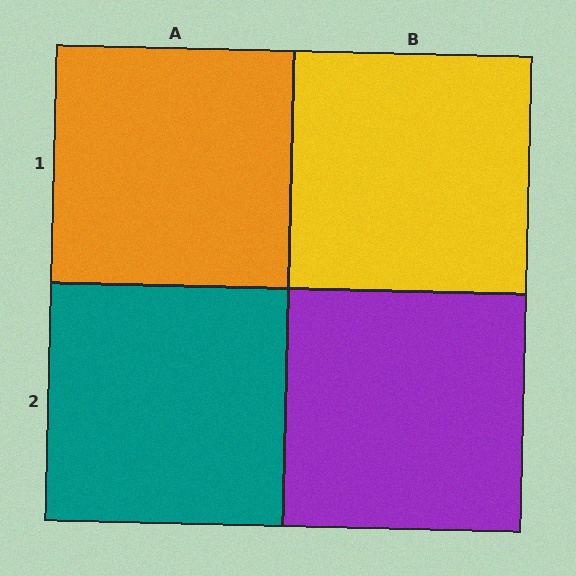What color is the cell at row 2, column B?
Purple.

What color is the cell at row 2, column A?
Teal.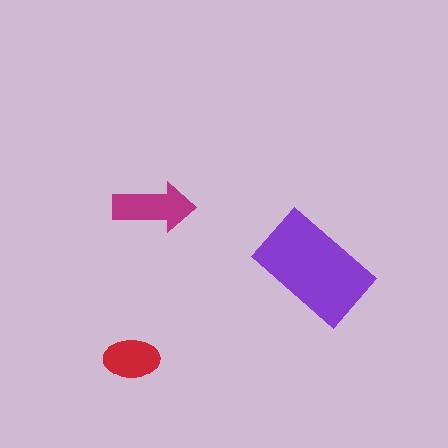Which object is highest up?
The magenta arrow is topmost.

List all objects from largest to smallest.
The purple rectangle, the magenta arrow, the red ellipse.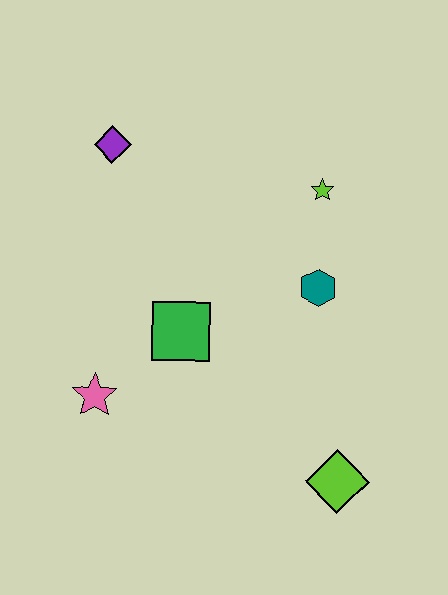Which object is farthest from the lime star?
The pink star is farthest from the lime star.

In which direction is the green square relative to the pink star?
The green square is to the right of the pink star.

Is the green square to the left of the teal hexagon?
Yes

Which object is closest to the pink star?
The green square is closest to the pink star.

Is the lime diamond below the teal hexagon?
Yes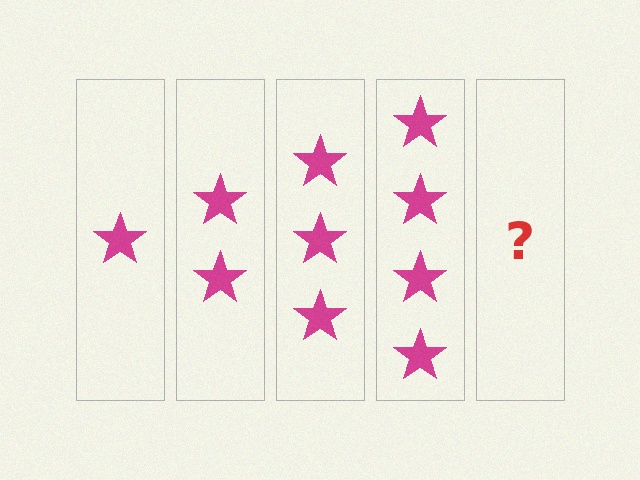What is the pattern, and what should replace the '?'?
The pattern is that each step adds one more star. The '?' should be 5 stars.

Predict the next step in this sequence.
The next step is 5 stars.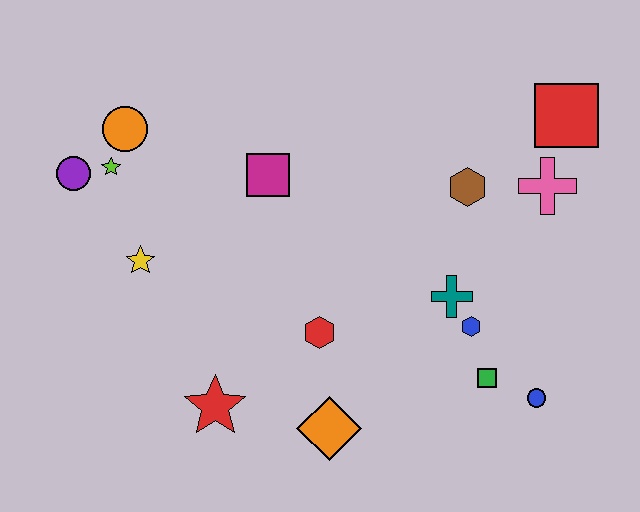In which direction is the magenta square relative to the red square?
The magenta square is to the left of the red square.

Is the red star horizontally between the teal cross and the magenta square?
No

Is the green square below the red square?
Yes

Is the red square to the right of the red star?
Yes